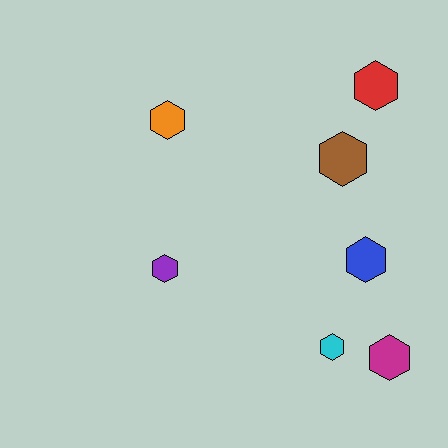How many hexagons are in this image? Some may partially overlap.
There are 7 hexagons.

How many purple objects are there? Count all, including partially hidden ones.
There is 1 purple object.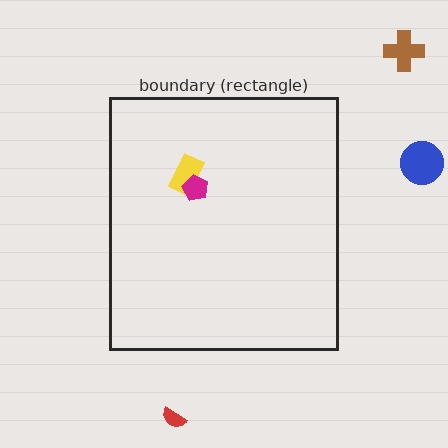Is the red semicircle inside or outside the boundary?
Outside.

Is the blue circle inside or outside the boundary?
Outside.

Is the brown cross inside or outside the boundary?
Outside.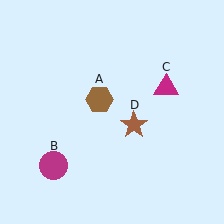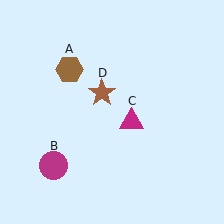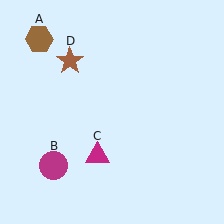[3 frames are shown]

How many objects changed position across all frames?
3 objects changed position: brown hexagon (object A), magenta triangle (object C), brown star (object D).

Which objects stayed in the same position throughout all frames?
Magenta circle (object B) remained stationary.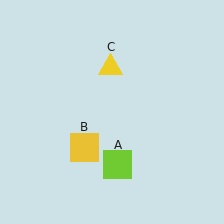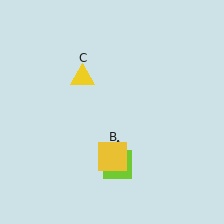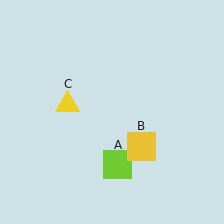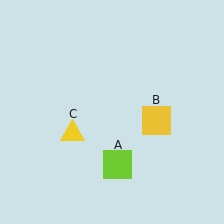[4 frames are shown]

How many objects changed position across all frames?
2 objects changed position: yellow square (object B), yellow triangle (object C).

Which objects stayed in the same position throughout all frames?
Lime square (object A) remained stationary.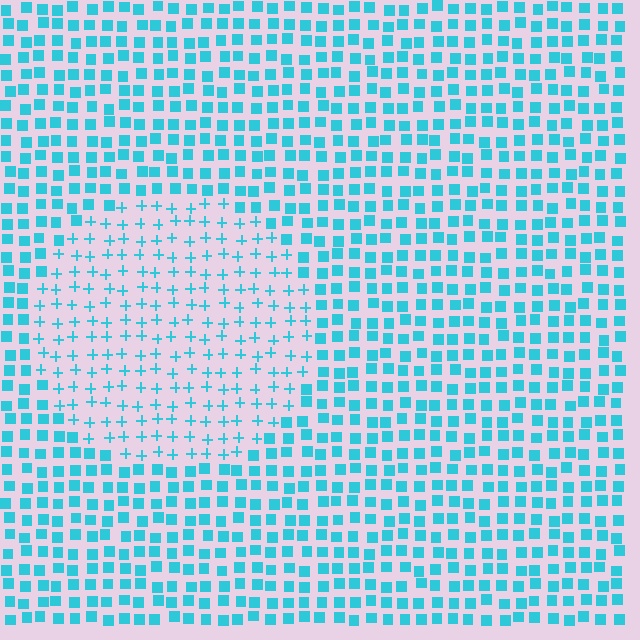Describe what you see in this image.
The image is filled with small cyan elements arranged in a uniform grid. A circle-shaped region contains plus signs, while the surrounding area contains squares. The boundary is defined purely by the change in element shape.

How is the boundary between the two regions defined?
The boundary is defined by a change in element shape: plus signs inside vs. squares outside. All elements share the same color and spacing.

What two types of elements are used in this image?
The image uses plus signs inside the circle region and squares outside it.